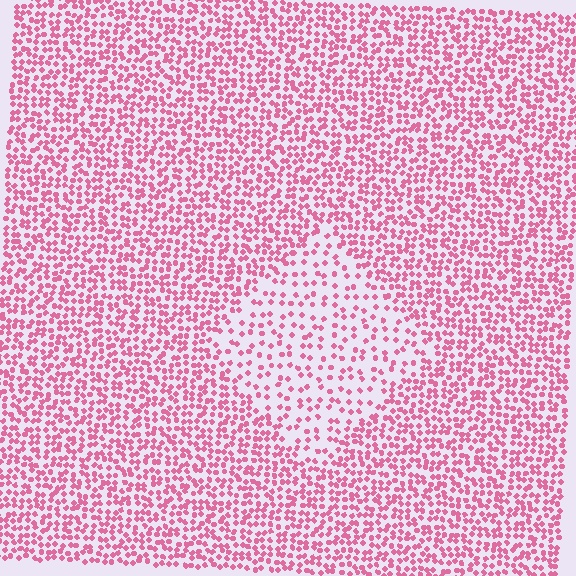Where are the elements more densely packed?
The elements are more densely packed outside the diamond boundary.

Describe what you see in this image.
The image contains small pink elements arranged at two different densities. A diamond-shaped region is visible where the elements are less densely packed than the surrounding area.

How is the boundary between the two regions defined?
The boundary is defined by a change in element density (approximately 2.1x ratio). All elements are the same color, size, and shape.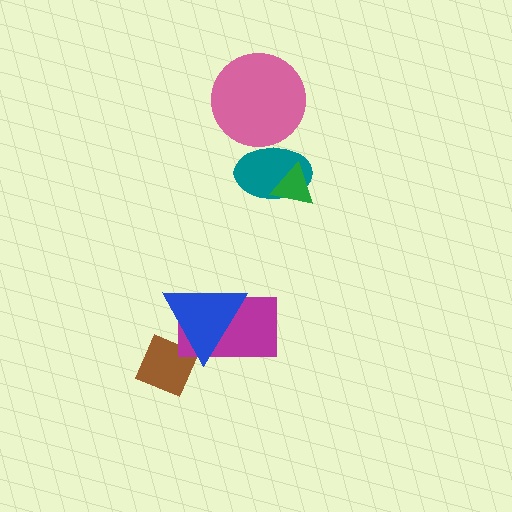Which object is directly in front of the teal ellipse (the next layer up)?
The green triangle is directly in front of the teal ellipse.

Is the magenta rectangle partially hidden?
Yes, it is partially covered by another shape.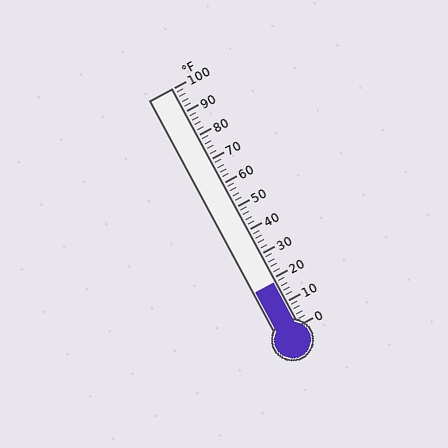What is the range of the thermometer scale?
The thermometer scale ranges from 0°F to 100°F.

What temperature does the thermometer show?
The thermometer shows approximately 18°F.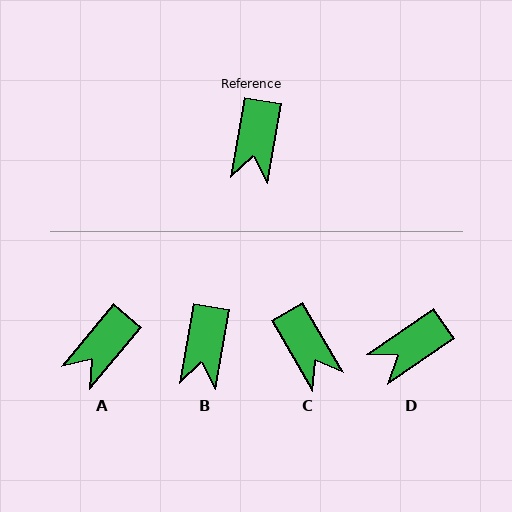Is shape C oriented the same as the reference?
No, it is off by about 40 degrees.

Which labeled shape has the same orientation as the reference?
B.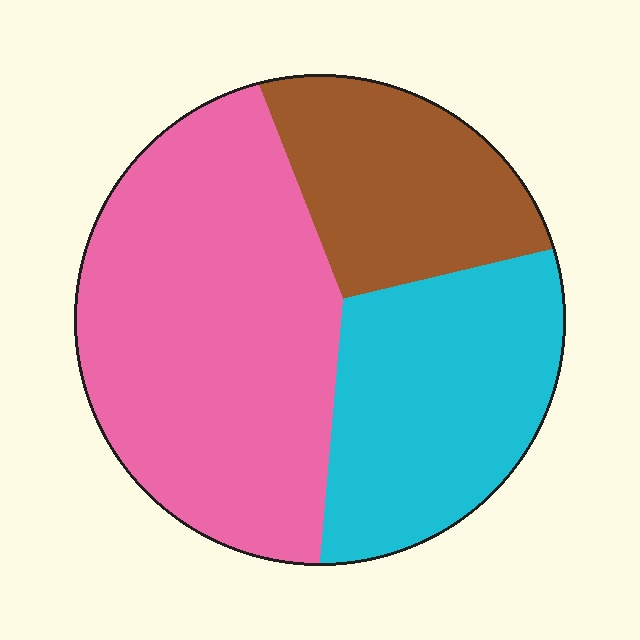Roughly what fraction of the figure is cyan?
Cyan covers 29% of the figure.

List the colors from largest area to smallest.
From largest to smallest: pink, cyan, brown.